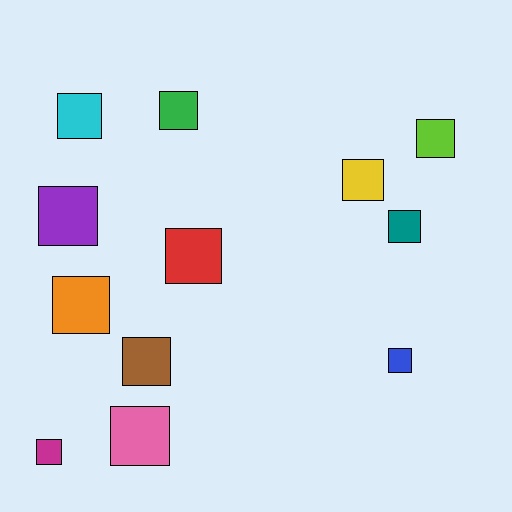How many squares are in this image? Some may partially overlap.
There are 12 squares.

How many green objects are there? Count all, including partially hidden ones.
There is 1 green object.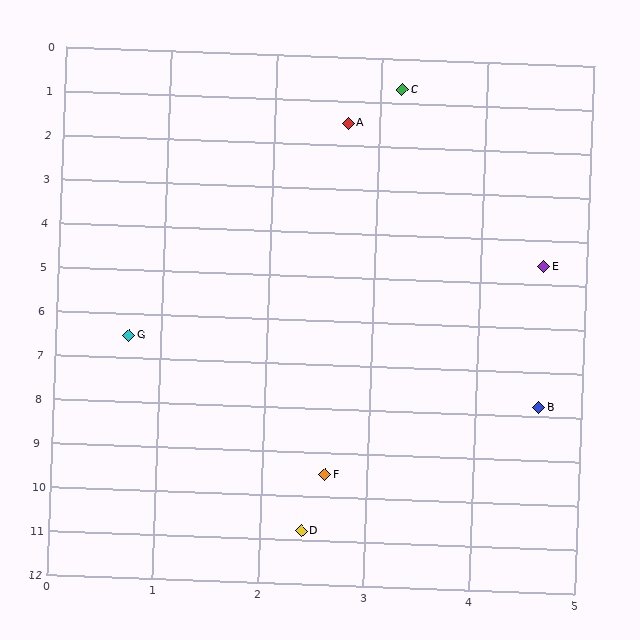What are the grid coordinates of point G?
Point G is at approximately (0.7, 6.5).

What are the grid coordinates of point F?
Point F is at approximately (2.6, 9.5).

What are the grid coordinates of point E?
Point E is at approximately (4.6, 4.6).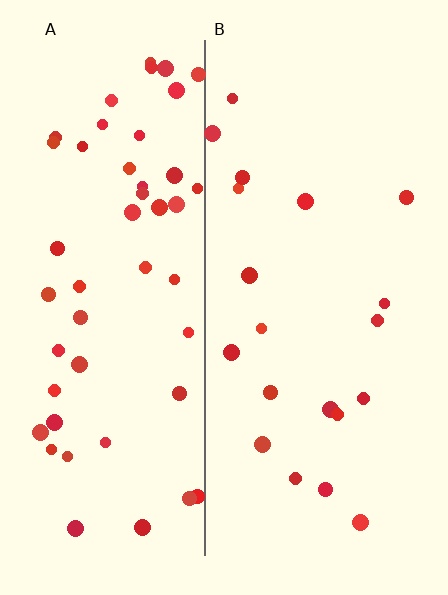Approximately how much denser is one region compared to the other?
Approximately 2.6× — region A over region B.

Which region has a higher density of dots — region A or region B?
A (the left).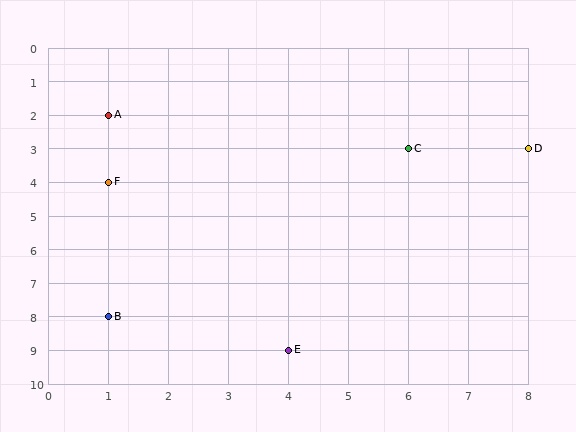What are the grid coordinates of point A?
Point A is at grid coordinates (1, 2).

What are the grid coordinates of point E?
Point E is at grid coordinates (4, 9).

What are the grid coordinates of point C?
Point C is at grid coordinates (6, 3).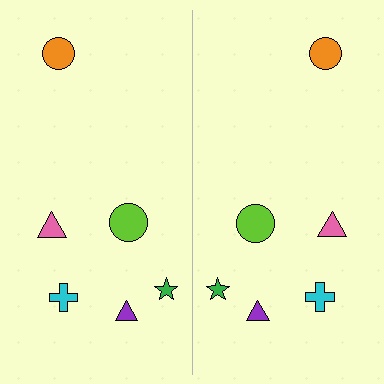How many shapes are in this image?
There are 12 shapes in this image.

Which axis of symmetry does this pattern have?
The pattern has a vertical axis of symmetry running through the center of the image.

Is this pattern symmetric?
Yes, this pattern has bilateral (reflection) symmetry.